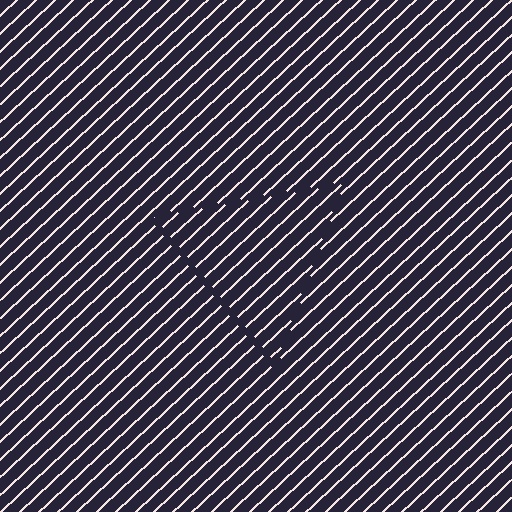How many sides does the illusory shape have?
3 sides — the line-ends trace a triangle.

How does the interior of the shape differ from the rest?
The interior of the shape contains the same grating, shifted by half a period — the contour is defined by the phase discontinuity where line-ends from the inner and outer gratings abut.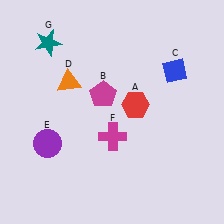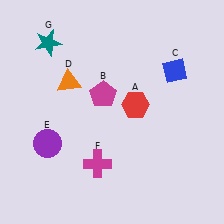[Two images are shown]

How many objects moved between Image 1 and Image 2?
1 object moved between the two images.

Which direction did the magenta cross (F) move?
The magenta cross (F) moved down.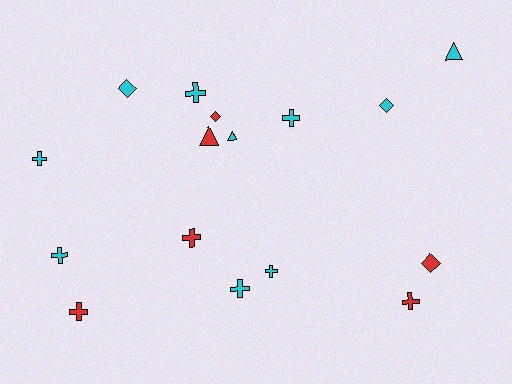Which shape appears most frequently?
Cross, with 9 objects.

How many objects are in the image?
There are 16 objects.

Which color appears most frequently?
Cyan, with 10 objects.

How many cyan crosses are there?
There are 6 cyan crosses.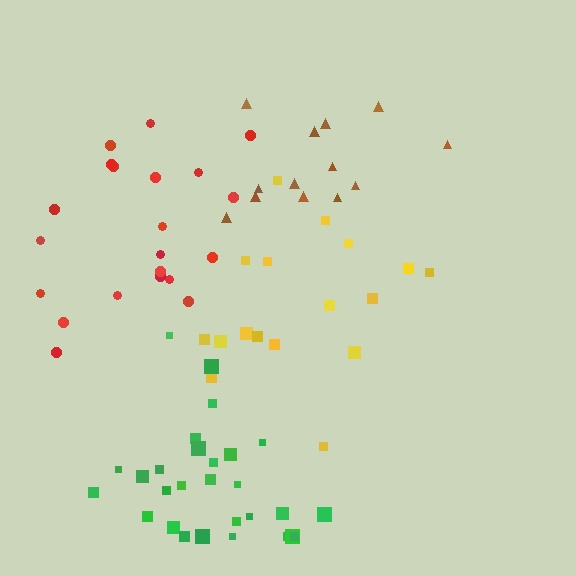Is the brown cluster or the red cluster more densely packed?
Brown.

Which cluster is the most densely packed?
Green.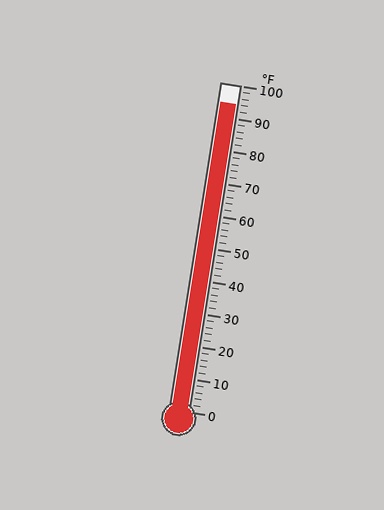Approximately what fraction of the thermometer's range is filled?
The thermometer is filled to approximately 95% of its range.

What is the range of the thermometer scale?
The thermometer scale ranges from 0°F to 100°F.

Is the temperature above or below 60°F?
The temperature is above 60°F.